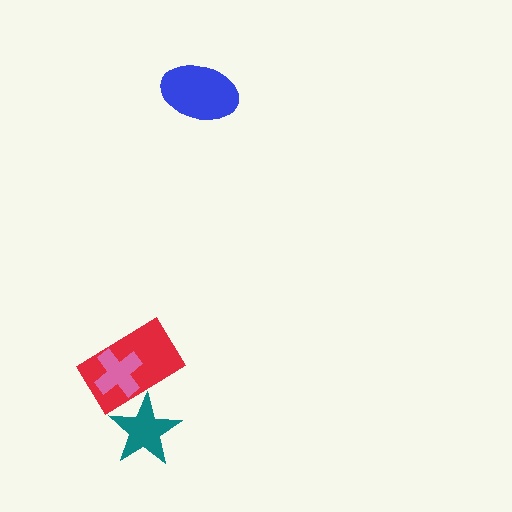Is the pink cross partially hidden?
No, no other shape covers it.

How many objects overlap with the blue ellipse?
0 objects overlap with the blue ellipse.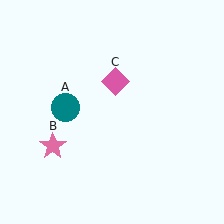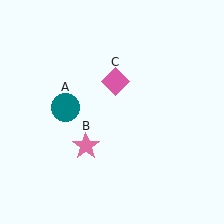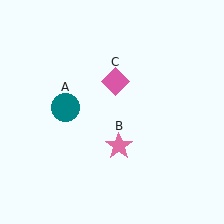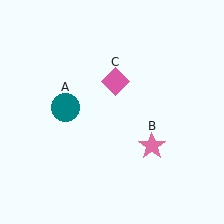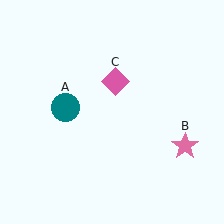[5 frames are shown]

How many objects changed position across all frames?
1 object changed position: pink star (object B).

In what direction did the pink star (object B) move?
The pink star (object B) moved right.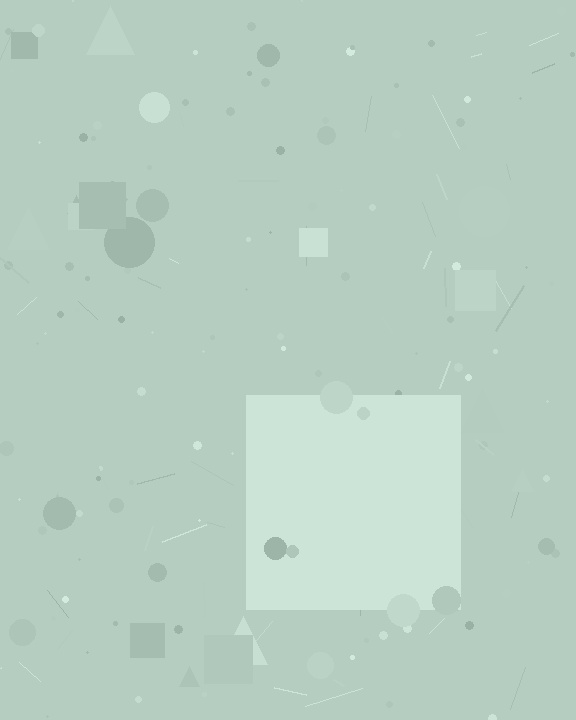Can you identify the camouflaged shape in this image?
The camouflaged shape is a square.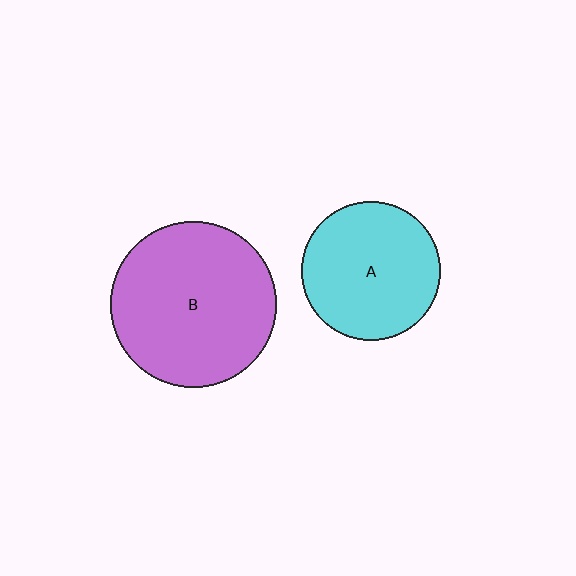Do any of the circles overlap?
No, none of the circles overlap.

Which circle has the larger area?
Circle B (purple).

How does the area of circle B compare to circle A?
Approximately 1.4 times.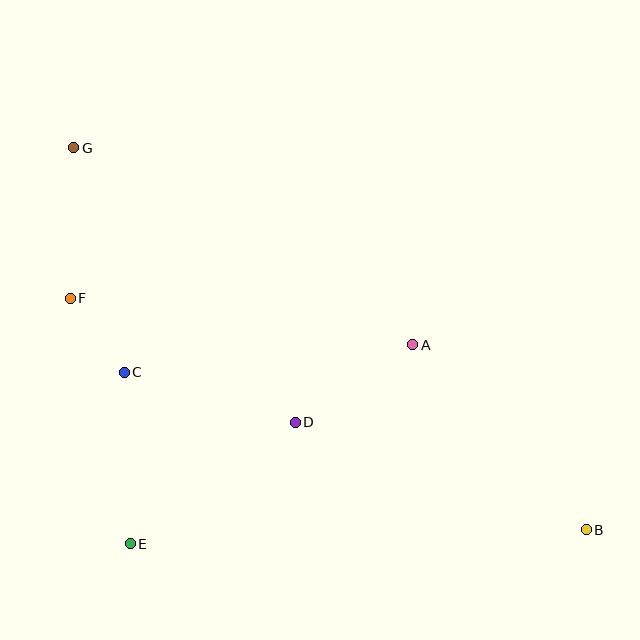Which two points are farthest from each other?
Points B and G are farthest from each other.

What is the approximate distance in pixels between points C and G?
The distance between C and G is approximately 230 pixels.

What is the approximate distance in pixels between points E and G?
The distance between E and G is approximately 400 pixels.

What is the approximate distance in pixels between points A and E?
The distance between A and E is approximately 345 pixels.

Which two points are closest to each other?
Points C and F are closest to each other.